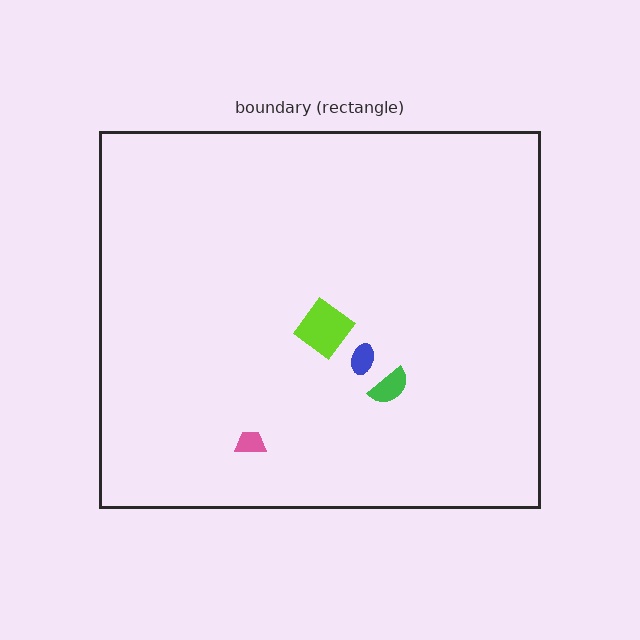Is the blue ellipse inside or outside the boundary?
Inside.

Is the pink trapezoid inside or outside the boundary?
Inside.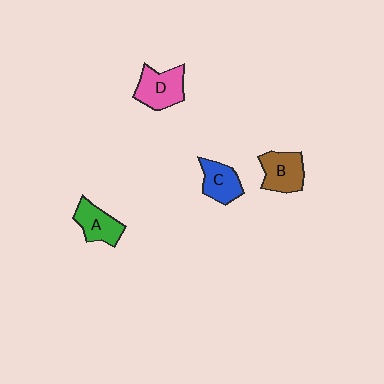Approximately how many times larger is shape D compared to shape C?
Approximately 1.3 times.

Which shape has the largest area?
Shape D (pink).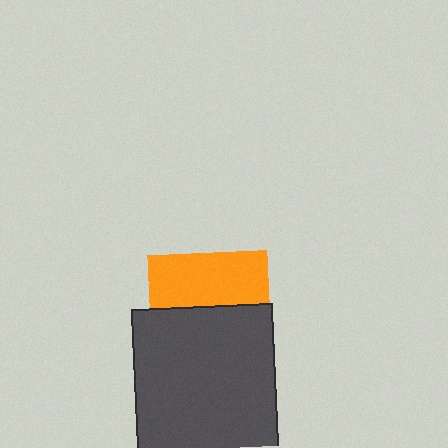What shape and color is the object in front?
The object in front is a dark gray rectangle.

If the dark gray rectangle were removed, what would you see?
You would see the complete orange square.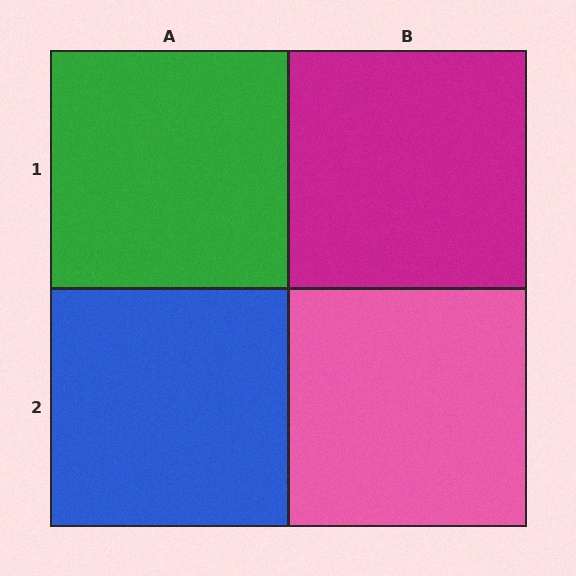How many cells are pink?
1 cell is pink.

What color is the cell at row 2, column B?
Pink.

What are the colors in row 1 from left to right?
Green, magenta.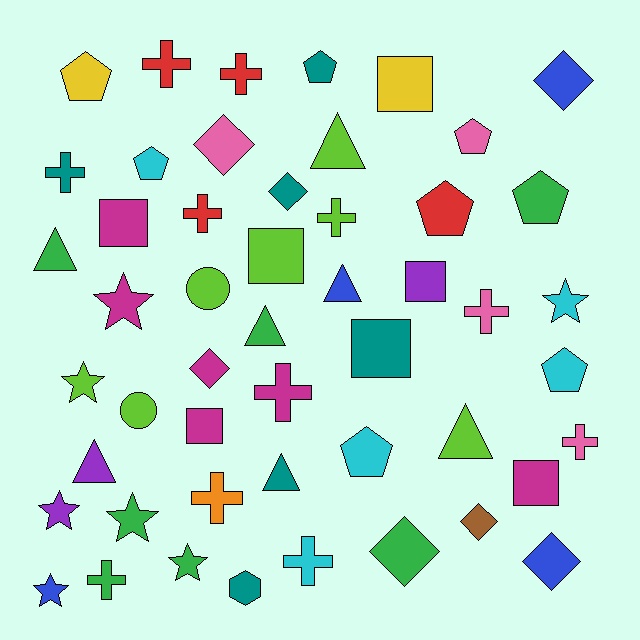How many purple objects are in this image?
There are 3 purple objects.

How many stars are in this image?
There are 7 stars.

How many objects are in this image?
There are 50 objects.